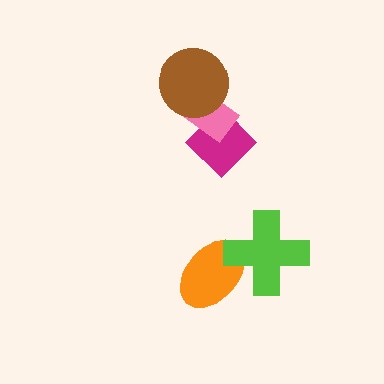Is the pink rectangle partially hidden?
Yes, it is partially covered by another shape.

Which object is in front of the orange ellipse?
The lime cross is in front of the orange ellipse.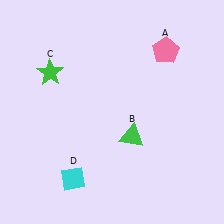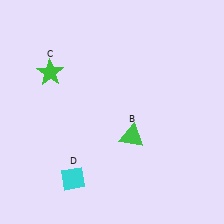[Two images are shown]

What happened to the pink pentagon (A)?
The pink pentagon (A) was removed in Image 2. It was in the top-right area of Image 1.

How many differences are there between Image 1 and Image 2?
There is 1 difference between the two images.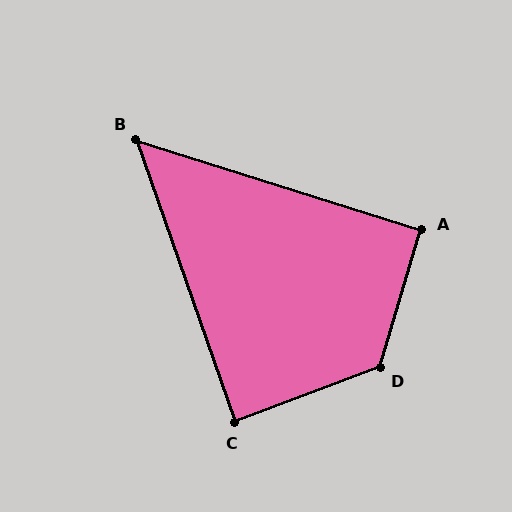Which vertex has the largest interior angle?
D, at approximately 127 degrees.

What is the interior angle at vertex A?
Approximately 91 degrees (approximately right).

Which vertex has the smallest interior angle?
B, at approximately 53 degrees.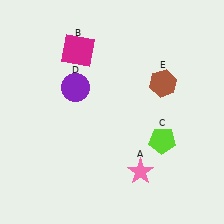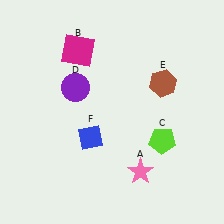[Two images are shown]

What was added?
A blue diamond (F) was added in Image 2.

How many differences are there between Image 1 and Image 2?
There is 1 difference between the two images.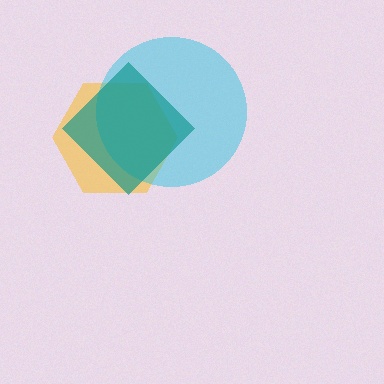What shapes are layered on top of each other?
The layered shapes are: a yellow hexagon, a cyan circle, a teal diamond.